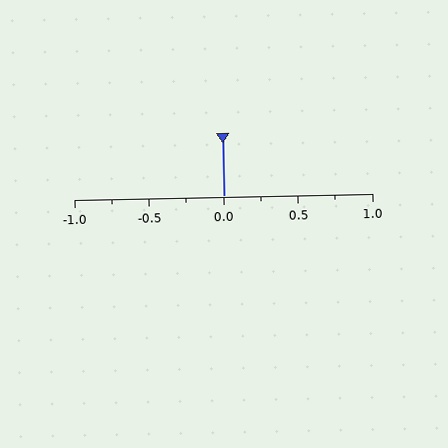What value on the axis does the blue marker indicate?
The marker indicates approximately 0.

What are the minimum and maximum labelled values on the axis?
The axis runs from -1.0 to 1.0.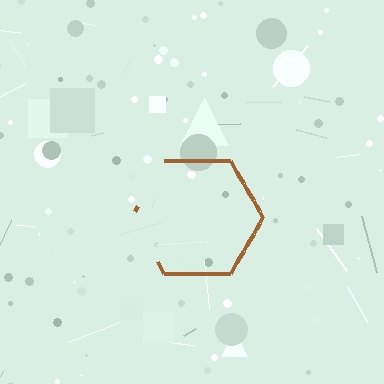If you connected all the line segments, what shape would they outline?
They would outline a hexagon.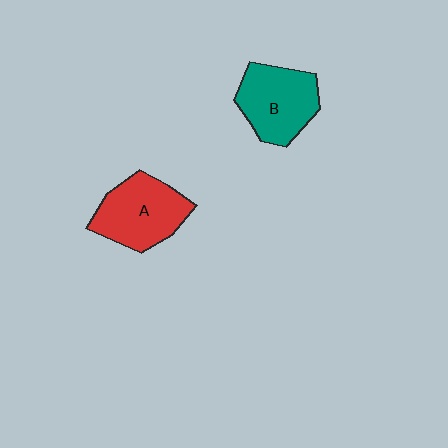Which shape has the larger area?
Shape A (red).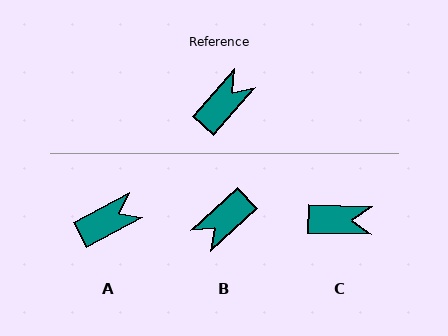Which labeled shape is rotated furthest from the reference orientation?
B, about 174 degrees away.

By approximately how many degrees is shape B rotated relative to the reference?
Approximately 174 degrees counter-clockwise.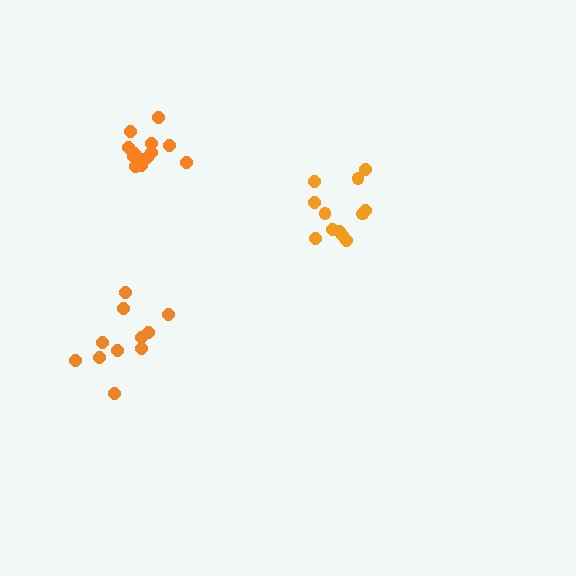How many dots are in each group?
Group 1: 13 dots, Group 2: 11 dots, Group 3: 12 dots (36 total).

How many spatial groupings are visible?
There are 3 spatial groupings.